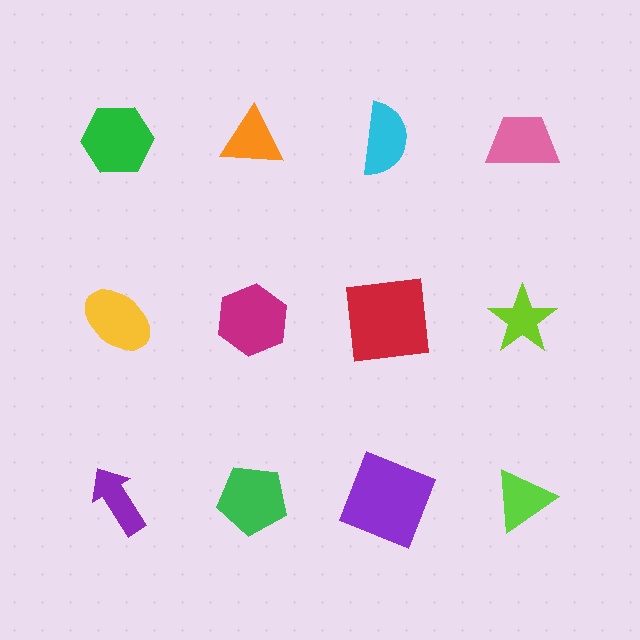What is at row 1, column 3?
A cyan semicircle.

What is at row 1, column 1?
A green hexagon.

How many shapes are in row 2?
4 shapes.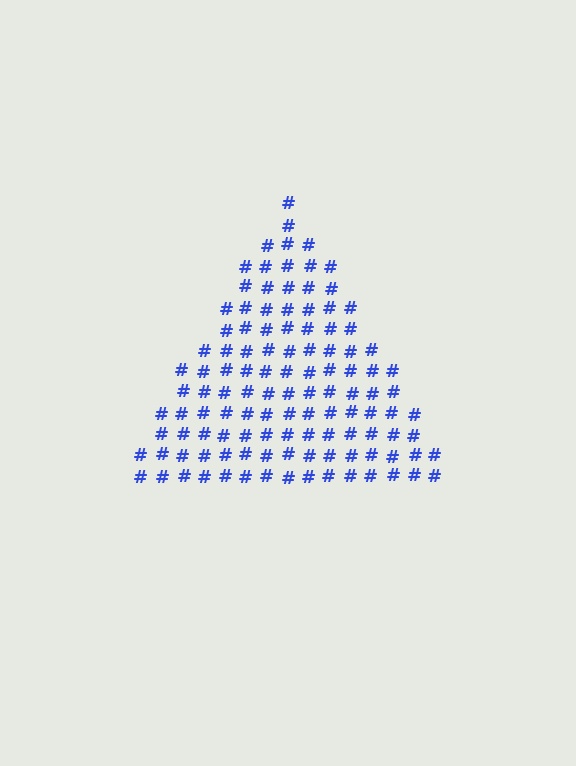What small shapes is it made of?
It is made of small hash symbols.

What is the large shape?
The large shape is a triangle.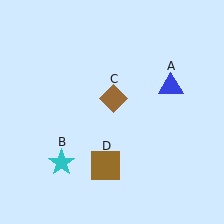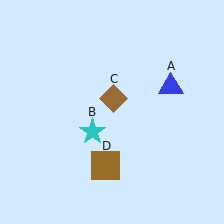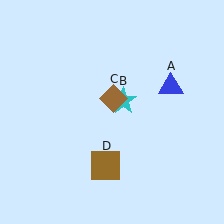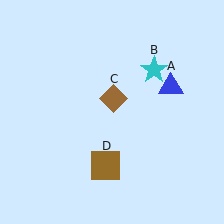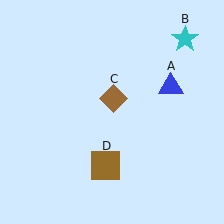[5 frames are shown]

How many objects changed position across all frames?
1 object changed position: cyan star (object B).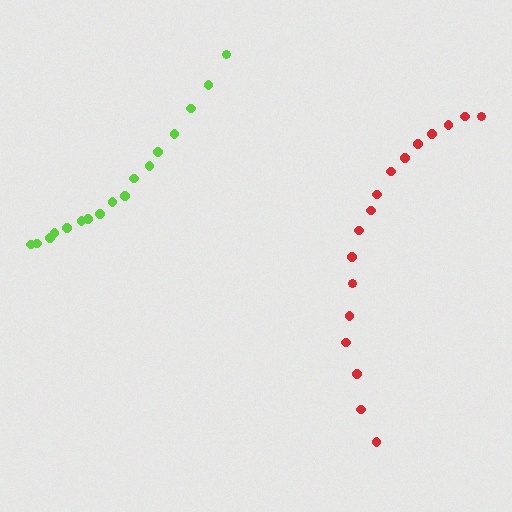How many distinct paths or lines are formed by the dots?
There are 2 distinct paths.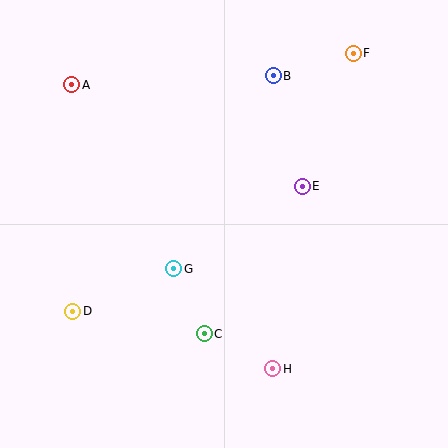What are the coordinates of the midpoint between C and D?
The midpoint between C and D is at (139, 323).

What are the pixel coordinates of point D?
Point D is at (73, 311).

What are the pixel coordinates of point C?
Point C is at (204, 334).